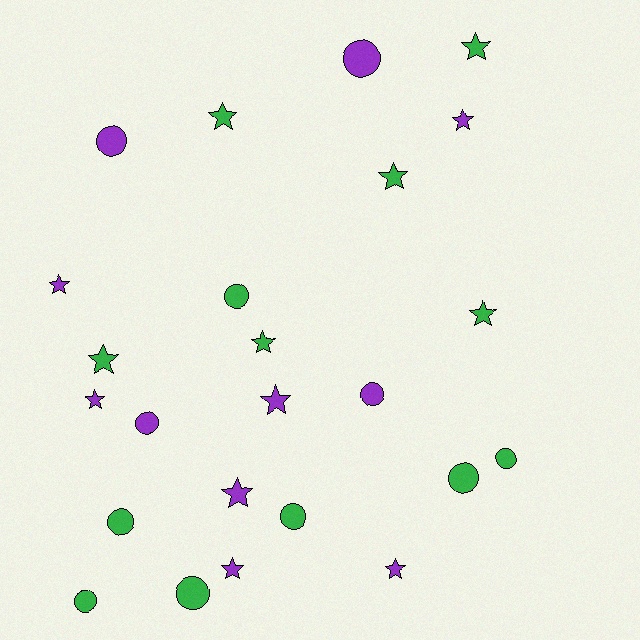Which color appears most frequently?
Green, with 13 objects.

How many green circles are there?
There are 7 green circles.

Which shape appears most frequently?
Star, with 13 objects.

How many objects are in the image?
There are 24 objects.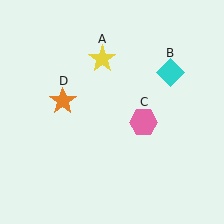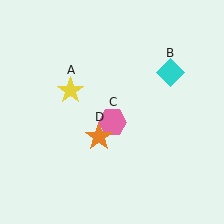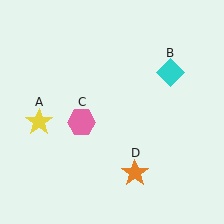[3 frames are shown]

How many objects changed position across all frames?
3 objects changed position: yellow star (object A), pink hexagon (object C), orange star (object D).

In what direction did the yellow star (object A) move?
The yellow star (object A) moved down and to the left.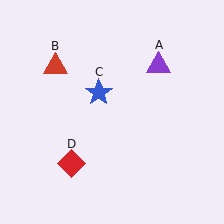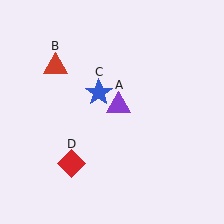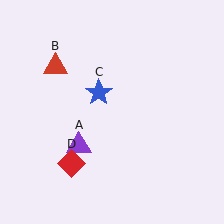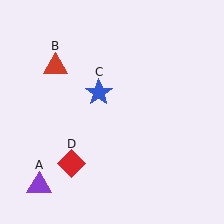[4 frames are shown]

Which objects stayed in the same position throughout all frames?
Red triangle (object B) and blue star (object C) and red diamond (object D) remained stationary.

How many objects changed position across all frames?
1 object changed position: purple triangle (object A).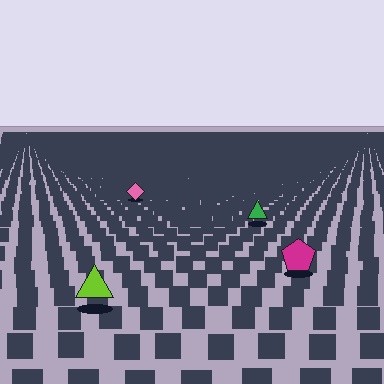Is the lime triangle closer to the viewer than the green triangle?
Yes. The lime triangle is closer — you can tell from the texture gradient: the ground texture is coarser near it.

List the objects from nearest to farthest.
From nearest to farthest: the lime triangle, the magenta pentagon, the green triangle, the pink diamond.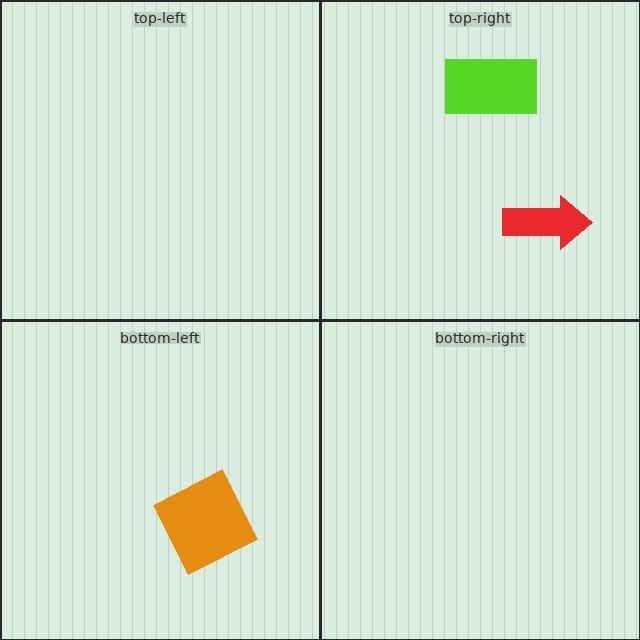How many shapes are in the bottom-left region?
1.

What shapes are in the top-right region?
The red arrow, the lime rectangle.